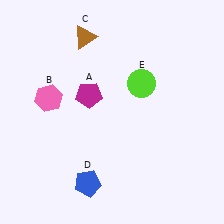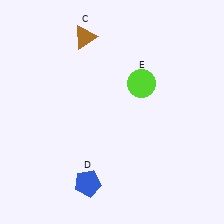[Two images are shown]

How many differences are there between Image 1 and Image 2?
There are 2 differences between the two images.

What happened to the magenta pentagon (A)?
The magenta pentagon (A) was removed in Image 2. It was in the top-left area of Image 1.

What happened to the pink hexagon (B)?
The pink hexagon (B) was removed in Image 2. It was in the top-left area of Image 1.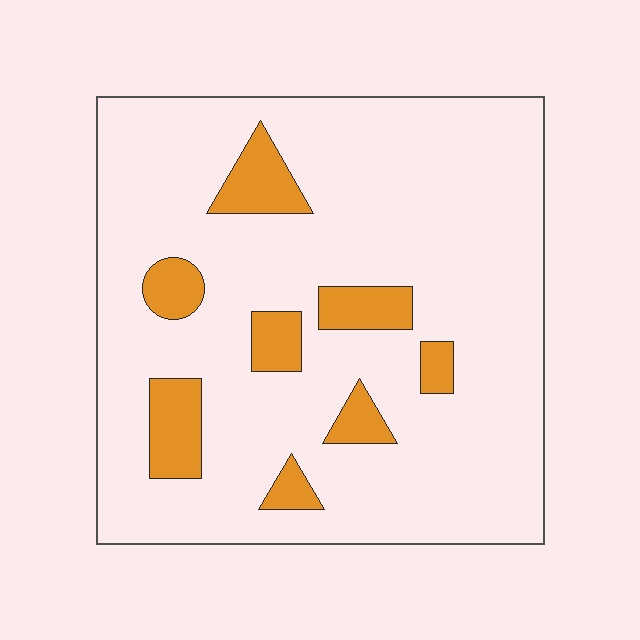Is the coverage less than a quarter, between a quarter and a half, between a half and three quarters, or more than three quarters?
Less than a quarter.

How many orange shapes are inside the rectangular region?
8.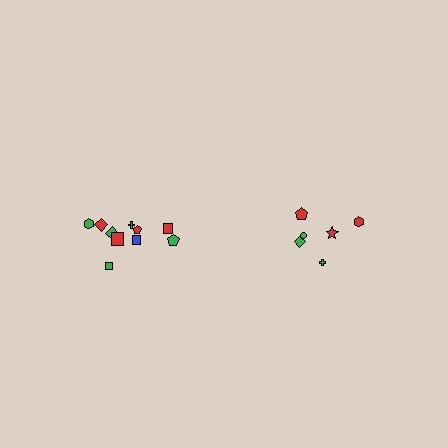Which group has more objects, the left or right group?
The left group.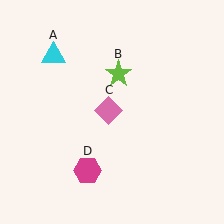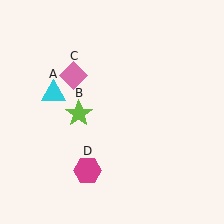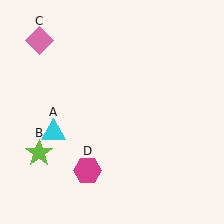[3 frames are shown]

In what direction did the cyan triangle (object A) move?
The cyan triangle (object A) moved down.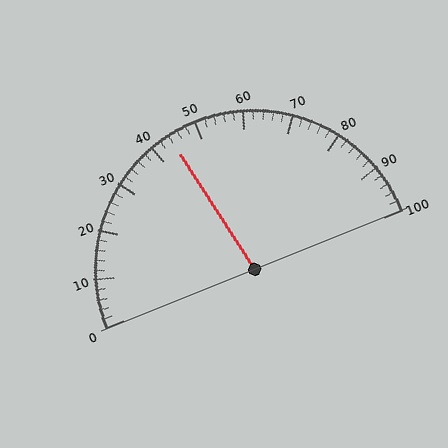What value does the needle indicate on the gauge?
The needle indicates approximately 44.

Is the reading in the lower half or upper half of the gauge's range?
The reading is in the lower half of the range (0 to 100).